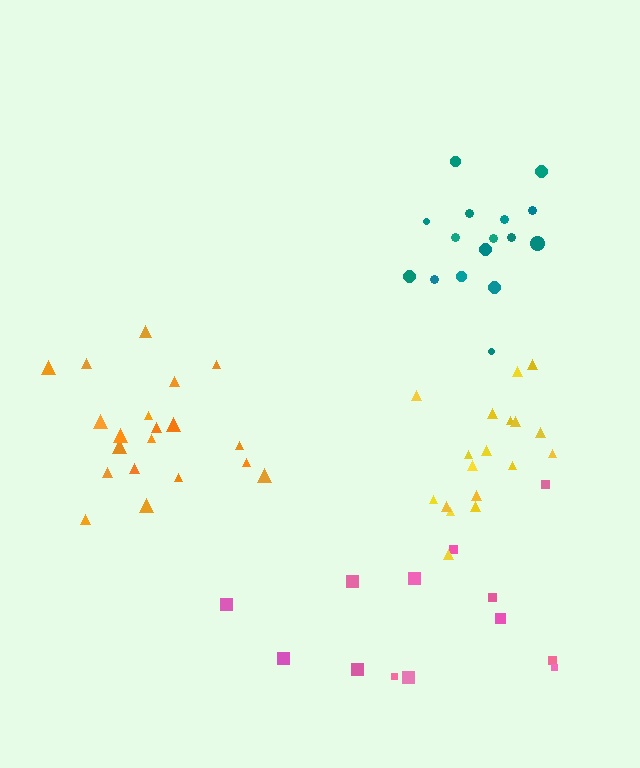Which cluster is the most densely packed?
Yellow.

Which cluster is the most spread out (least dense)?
Pink.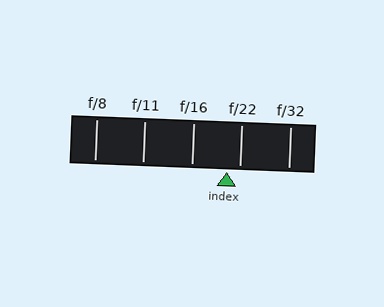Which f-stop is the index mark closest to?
The index mark is closest to f/22.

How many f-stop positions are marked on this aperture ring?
There are 5 f-stop positions marked.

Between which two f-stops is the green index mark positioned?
The index mark is between f/16 and f/22.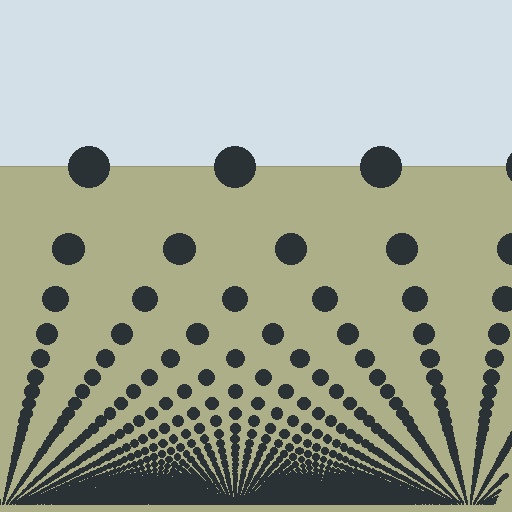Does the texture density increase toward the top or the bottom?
Density increases toward the bottom.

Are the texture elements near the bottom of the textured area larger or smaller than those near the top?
Smaller. The gradient is inverted — elements near the bottom are smaller and denser.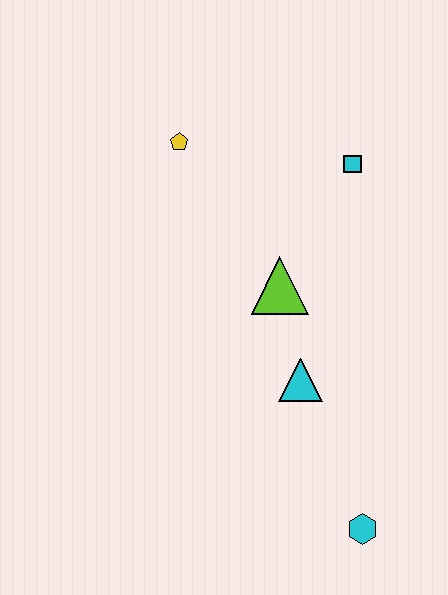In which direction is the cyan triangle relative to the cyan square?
The cyan triangle is below the cyan square.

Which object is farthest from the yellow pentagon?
The cyan hexagon is farthest from the yellow pentagon.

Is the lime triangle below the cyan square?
Yes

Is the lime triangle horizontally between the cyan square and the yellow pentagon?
Yes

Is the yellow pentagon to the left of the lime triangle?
Yes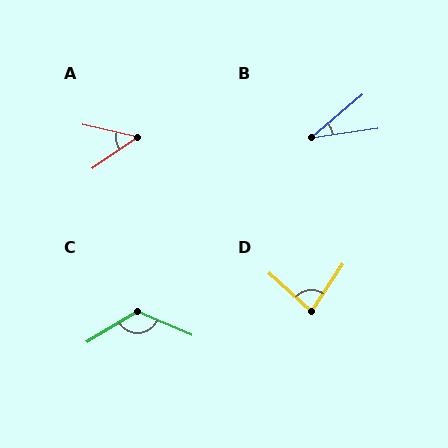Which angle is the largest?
C, at approximately 126 degrees.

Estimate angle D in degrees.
Approximately 81 degrees.